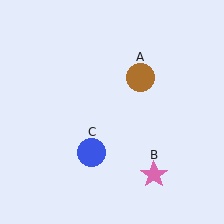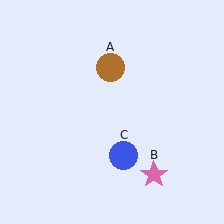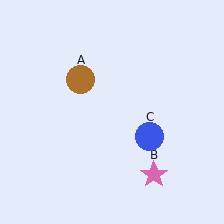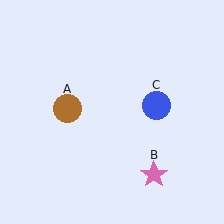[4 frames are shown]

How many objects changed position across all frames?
2 objects changed position: brown circle (object A), blue circle (object C).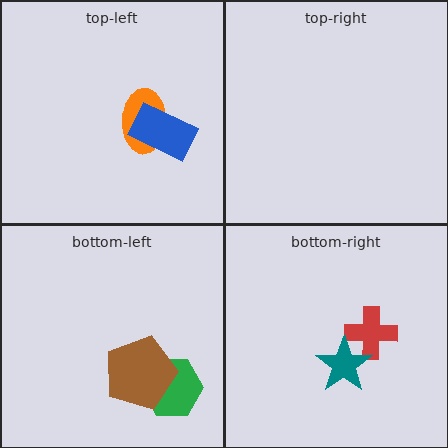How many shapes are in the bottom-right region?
2.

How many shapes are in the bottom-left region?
2.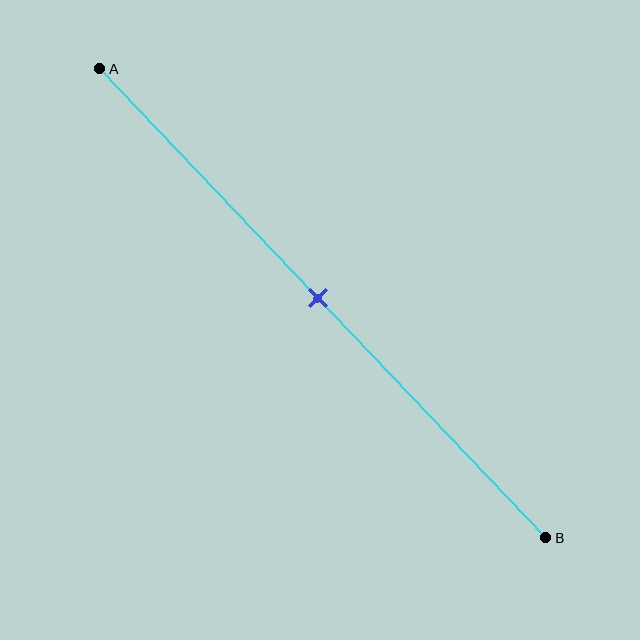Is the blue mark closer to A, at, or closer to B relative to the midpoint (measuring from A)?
The blue mark is approximately at the midpoint of segment AB.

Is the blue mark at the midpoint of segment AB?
Yes, the mark is approximately at the midpoint.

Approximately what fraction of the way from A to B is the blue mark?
The blue mark is approximately 50% of the way from A to B.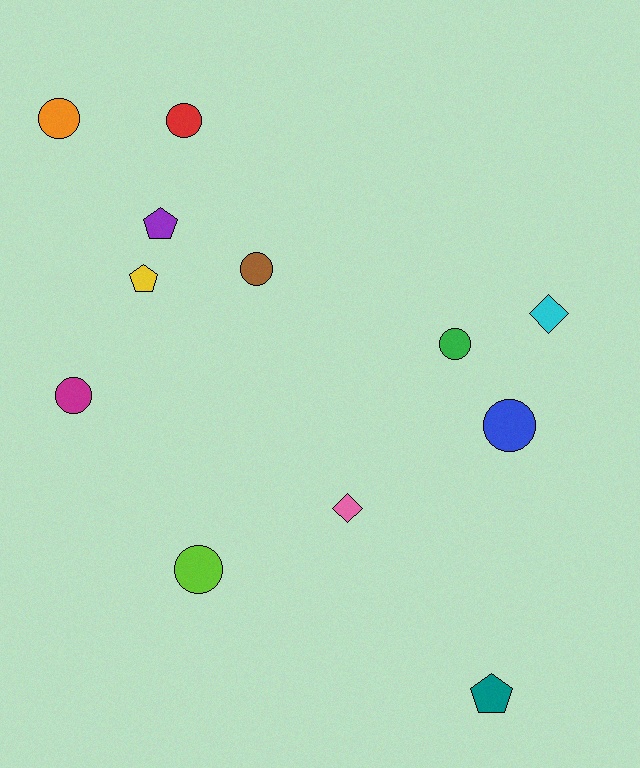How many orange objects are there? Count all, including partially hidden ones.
There is 1 orange object.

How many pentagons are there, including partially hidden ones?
There are 3 pentagons.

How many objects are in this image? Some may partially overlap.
There are 12 objects.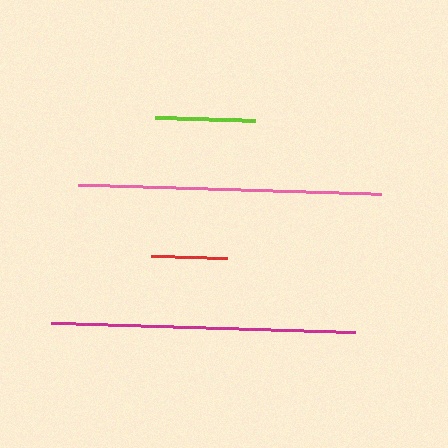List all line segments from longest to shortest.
From longest to shortest: magenta, pink, lime, red.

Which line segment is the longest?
The magenta line is the longest at approximately 304 pixels.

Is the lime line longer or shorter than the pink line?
The pink line is longer than the lime line.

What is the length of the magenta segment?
The magenta segment is approximately 304 pixels long.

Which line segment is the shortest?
The red line is the shortest at approximately 76 pixels.